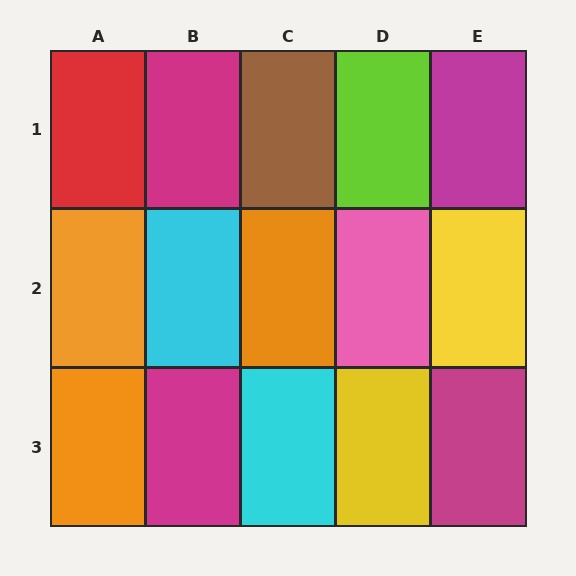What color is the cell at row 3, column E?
Magenta.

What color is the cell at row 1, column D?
Lime.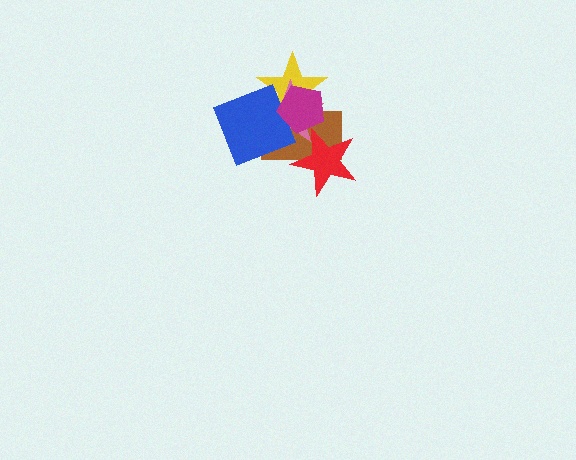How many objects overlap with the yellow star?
4 objects overlap with the yellow star.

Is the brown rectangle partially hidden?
Yes, it is partially covered by another shape.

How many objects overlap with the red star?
2 objects overlap with the red star.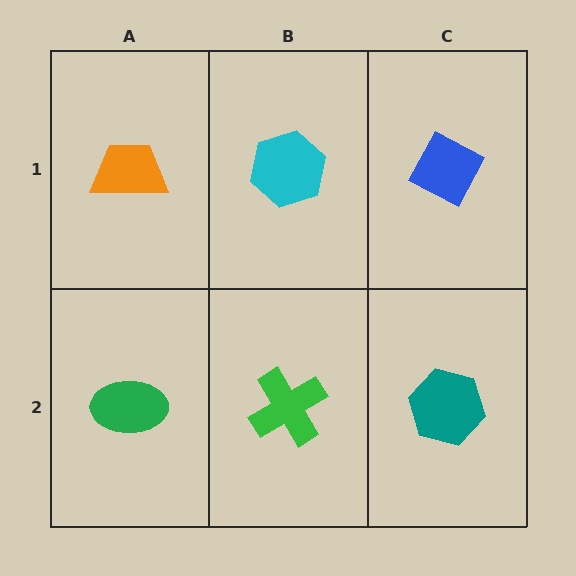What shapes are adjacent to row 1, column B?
A green cross (row 2, column B), an orange trapezoid (row 1, column A), a blue diamond (row 1, column C).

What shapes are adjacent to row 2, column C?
A blue diamond (row 1, column C), a green cross (row 2, column B).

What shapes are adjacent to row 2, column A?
An orange trapezoid (row 1, column A), a green cross (row 2, column B).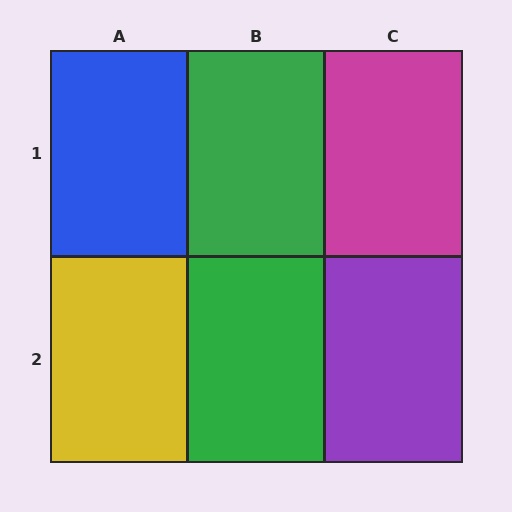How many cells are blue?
1 cell is blue.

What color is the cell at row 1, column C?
Magenta.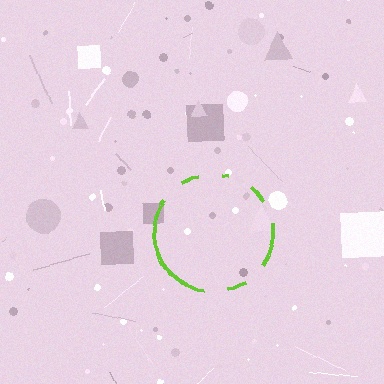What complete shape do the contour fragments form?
The contour fragments form a circle.